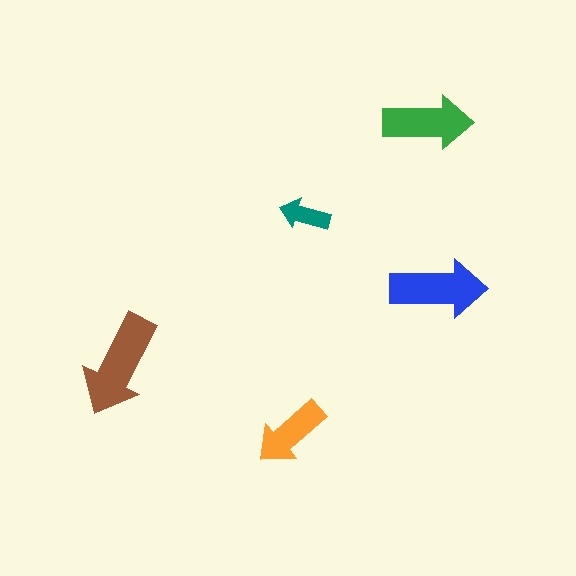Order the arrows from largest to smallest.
the brown one, the blue one, the green one, the orange one, the teal one.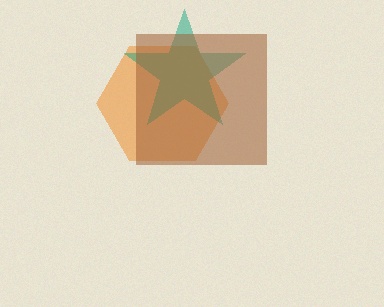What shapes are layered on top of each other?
The layered shapes are: an orange hexagon, a teal star, a brown square.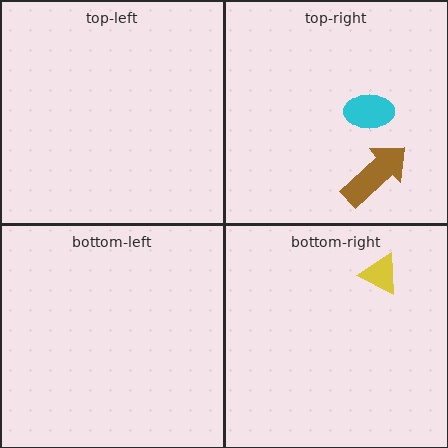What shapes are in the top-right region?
The brown arrow, the cyan ellipse.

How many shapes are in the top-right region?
2.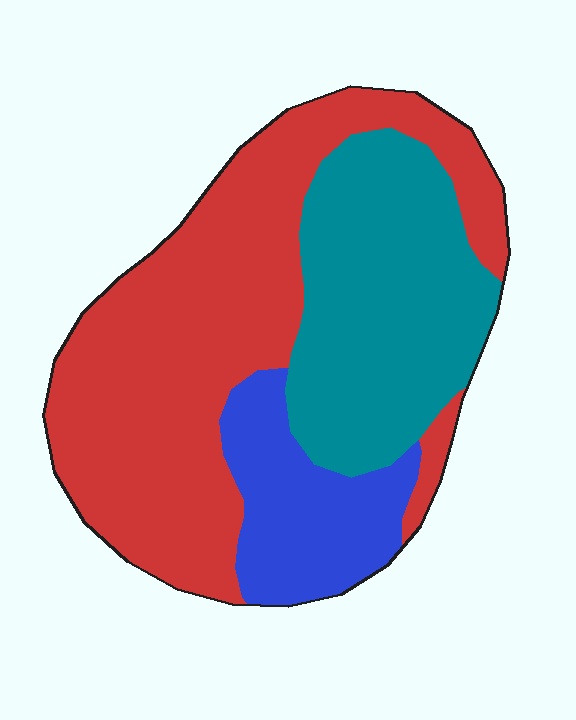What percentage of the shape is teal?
Teal takes up about one third (1/3) of the shape.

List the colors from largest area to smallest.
From largest to smallest: red, teal, blue.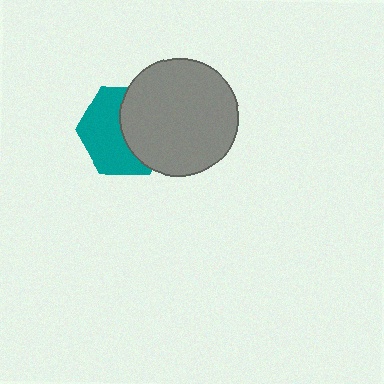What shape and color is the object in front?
The object in front is a gray circle.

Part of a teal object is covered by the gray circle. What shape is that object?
It is a hexagon.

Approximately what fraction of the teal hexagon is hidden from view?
Roughly 47% of the teal hexagon is hidden behind the gray circle.